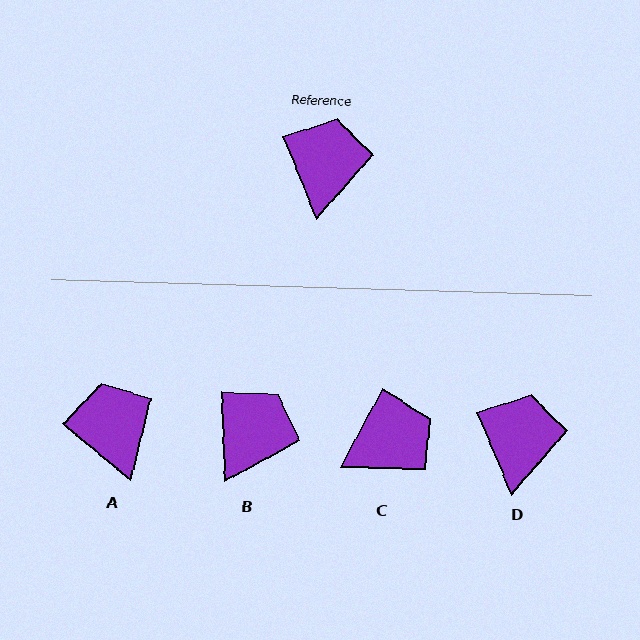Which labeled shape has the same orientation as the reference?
D.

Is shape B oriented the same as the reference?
No, it is off by about 20 degrees.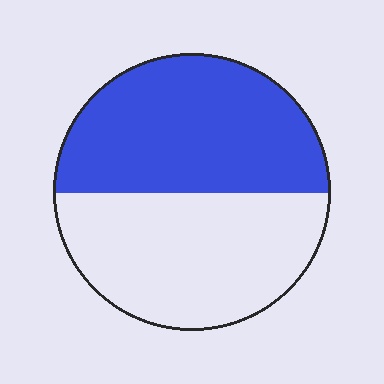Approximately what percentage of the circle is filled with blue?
Approximately 50%.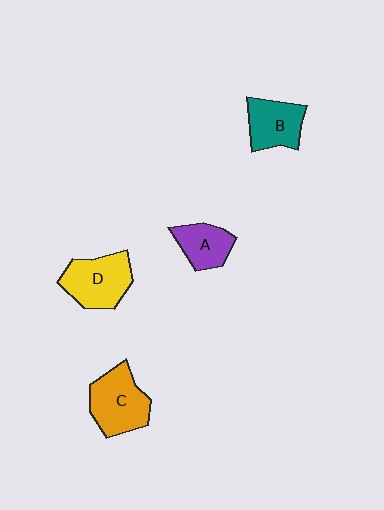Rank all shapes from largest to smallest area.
From largest to smallest: C (orange), D (yellow), B (teal), A (purple).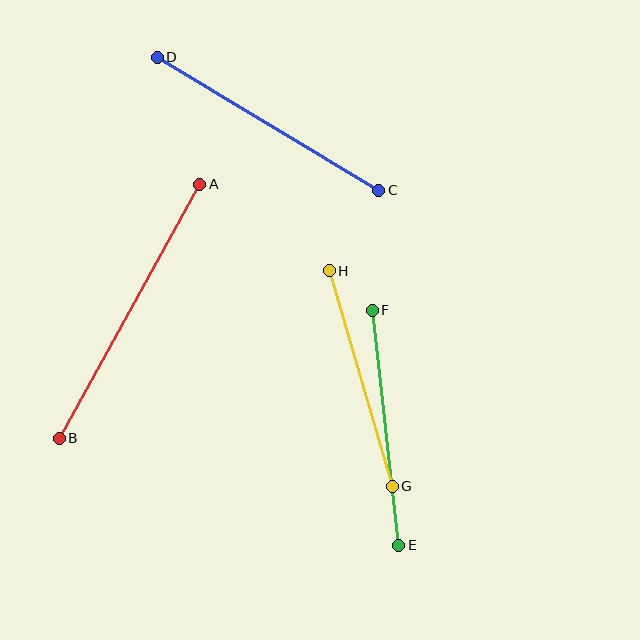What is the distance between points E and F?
The distance is approximately 236 pixels.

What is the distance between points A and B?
The distance is approximately 290 pixels.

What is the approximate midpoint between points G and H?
The midpoint is at approximately (361, 378) pixels.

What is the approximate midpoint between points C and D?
The midpoint is at approximately (268, 124) pixels.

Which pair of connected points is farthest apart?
Points A and B are farthest apart.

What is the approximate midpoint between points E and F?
The midpoint is at approximately (385, 428) pixels.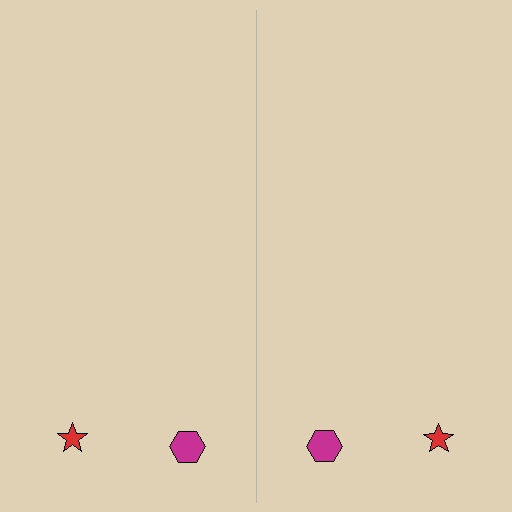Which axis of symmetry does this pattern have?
The pattern has a vertical axis of symmetry running through the center of the image.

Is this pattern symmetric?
Yes, this pattern has bilateral (reflection) symmetry.